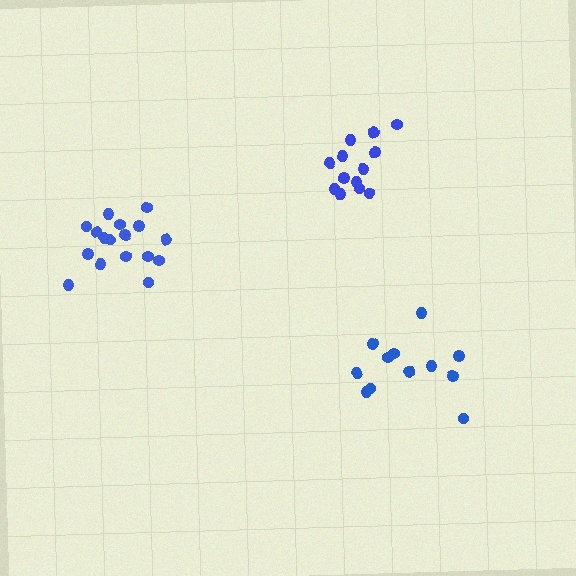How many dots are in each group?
Group 1: 13 dots, Group 2: 12 dots, Group 3: 17 dots (42 total).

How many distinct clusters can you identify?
There are 3 distinct clusters.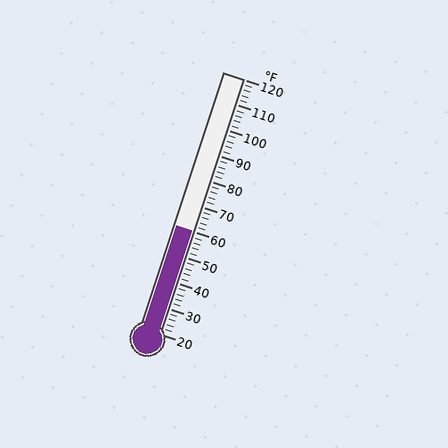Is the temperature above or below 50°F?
The temperature is above 50°F.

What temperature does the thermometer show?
The thermometer shows approximately 60°F.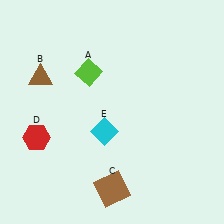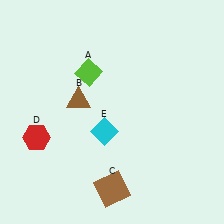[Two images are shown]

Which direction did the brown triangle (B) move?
The brown triangle (B) moved right.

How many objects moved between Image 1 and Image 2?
1 object moved between the two images.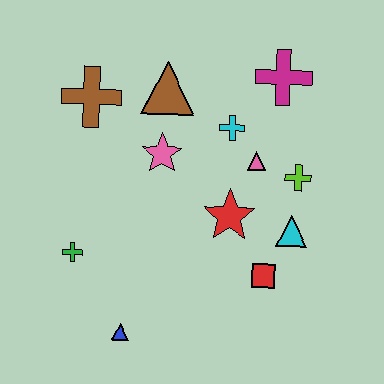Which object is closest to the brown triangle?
The pink star is closest to the brown triangle.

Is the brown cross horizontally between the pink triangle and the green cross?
Yes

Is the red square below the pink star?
Yes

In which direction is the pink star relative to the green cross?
The pink star is above the green cross.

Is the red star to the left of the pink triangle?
Yes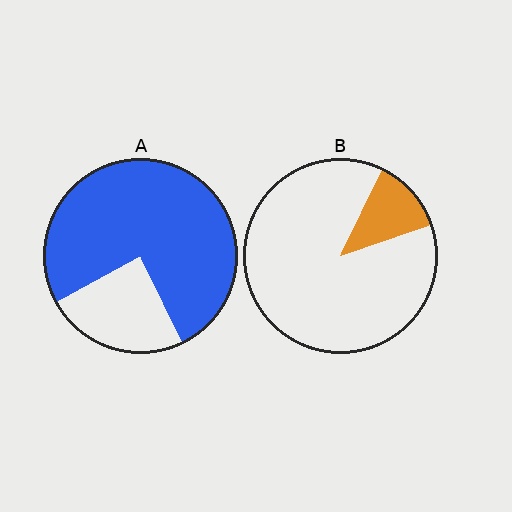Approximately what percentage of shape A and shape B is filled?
A is approximately 75% and B is approximately 15%.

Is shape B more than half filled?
No.